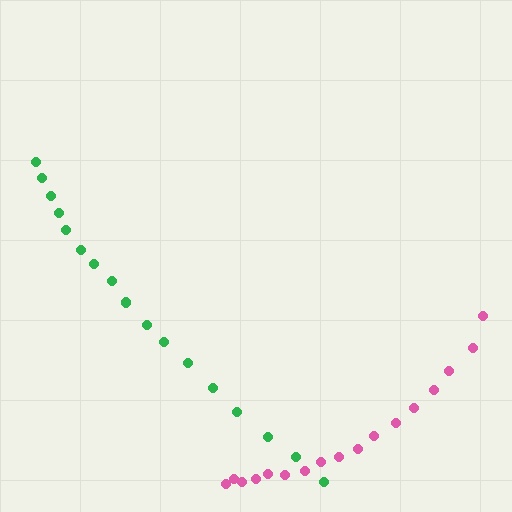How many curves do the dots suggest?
There are 2 distinct paths.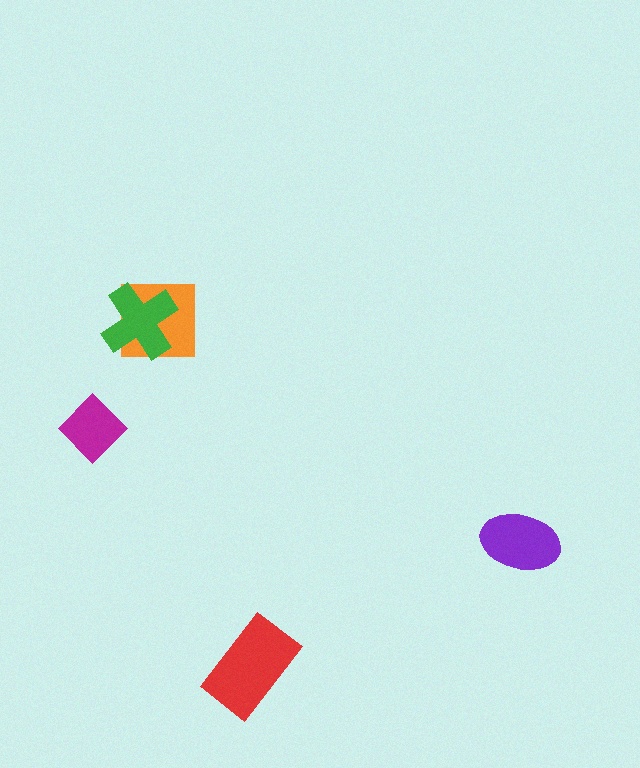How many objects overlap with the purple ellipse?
0 objects overlap with the purple ellipse.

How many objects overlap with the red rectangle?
0 objects overlap with the red rectangle.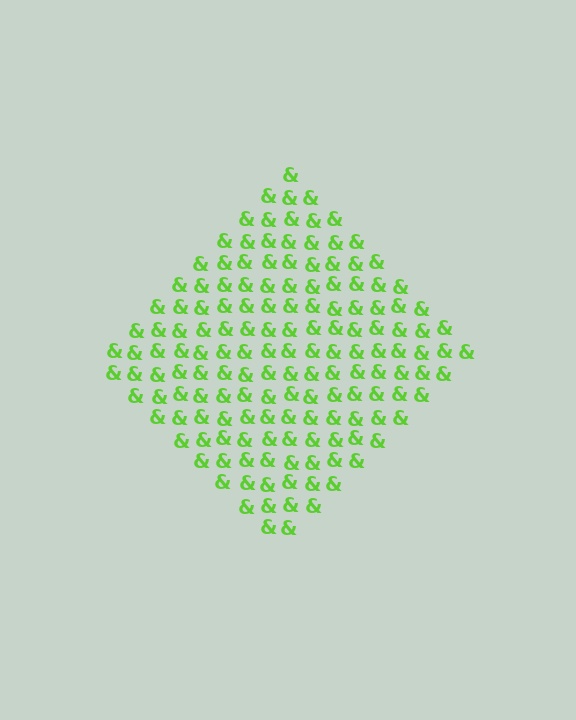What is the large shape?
The large shape is a diamond.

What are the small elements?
The small elements are ampersands.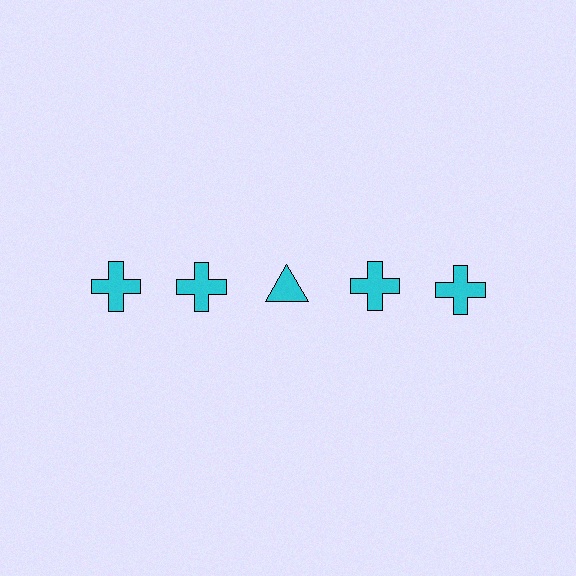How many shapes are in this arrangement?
There are 5 shapes arranged in a grid pattern.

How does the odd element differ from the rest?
It has a different shape: triangle instead of cross.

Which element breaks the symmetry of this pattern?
The cyan triangle in the top row, center column breaks the symmetry. All other shapes are cyan crosses.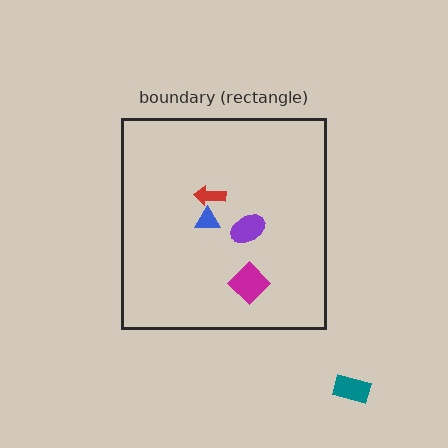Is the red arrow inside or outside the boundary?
Inside.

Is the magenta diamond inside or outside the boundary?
Inside.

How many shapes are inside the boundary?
4 inside, 1 outside.